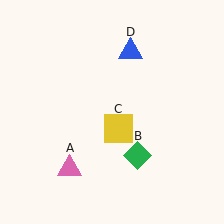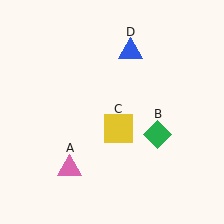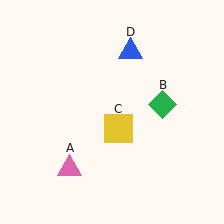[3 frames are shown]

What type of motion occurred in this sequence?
The green diamond (object B) rotated counterclockwise around the center of the scene.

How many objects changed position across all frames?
1 object changed position: green diamond (object B).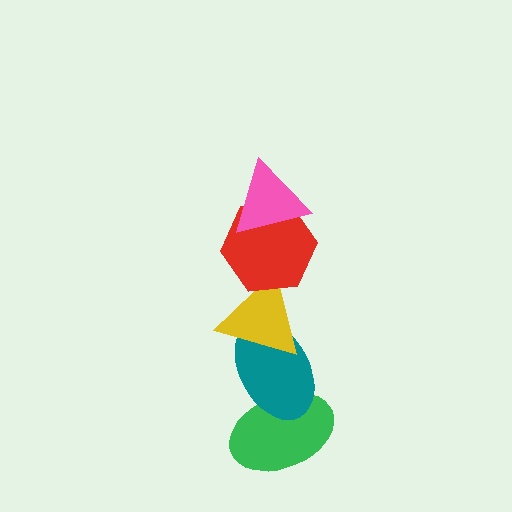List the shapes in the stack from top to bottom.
From top to bottom: the pink triangle, the red hexagon, the yellow triangle, the teal ellipse, the green ellipse.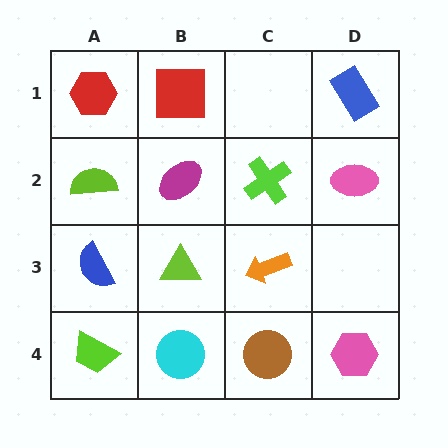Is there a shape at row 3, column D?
No, that cell is empty.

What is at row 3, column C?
An orange arrow.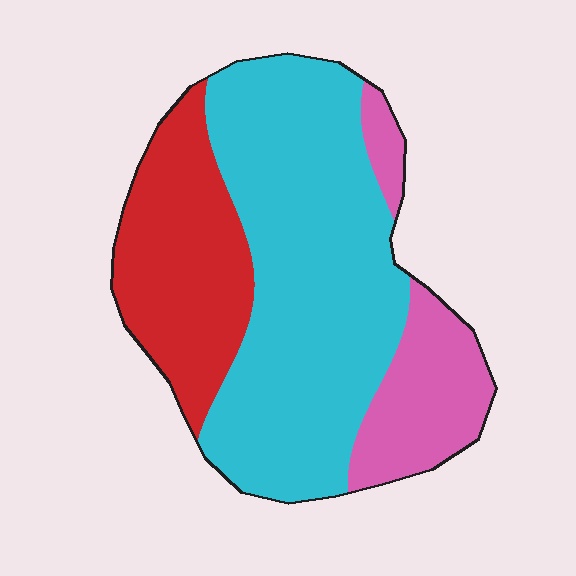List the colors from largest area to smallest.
From largest to smallest: cyan, red, pink.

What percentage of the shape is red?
Red takes up about one quarter (1/4) of the shape.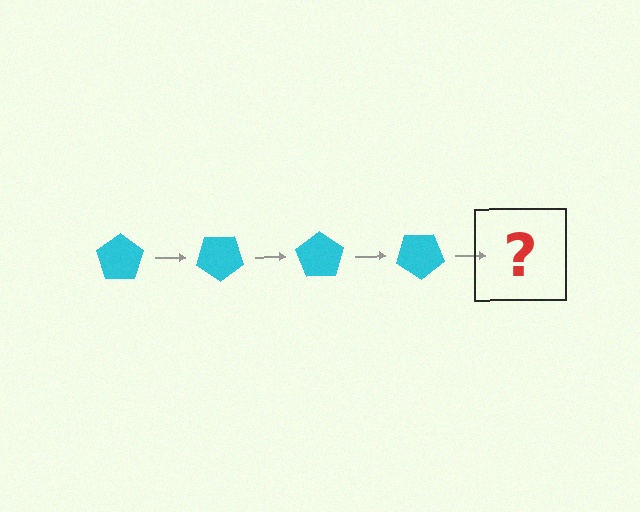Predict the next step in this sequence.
The next step is a cyan pentagon rotated 140 degrees.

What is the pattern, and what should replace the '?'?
The pattern is that the pentagon rotates 35 degrees each step. The '?' should be a cyan pentagon rotated 140 degrees.